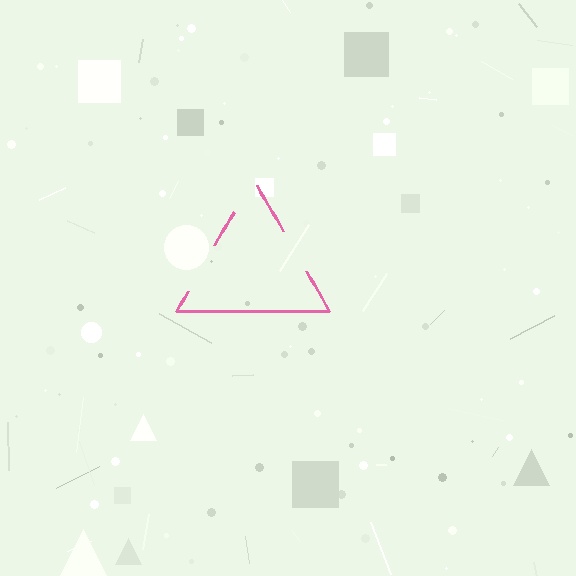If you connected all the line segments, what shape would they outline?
They would outline a triangle.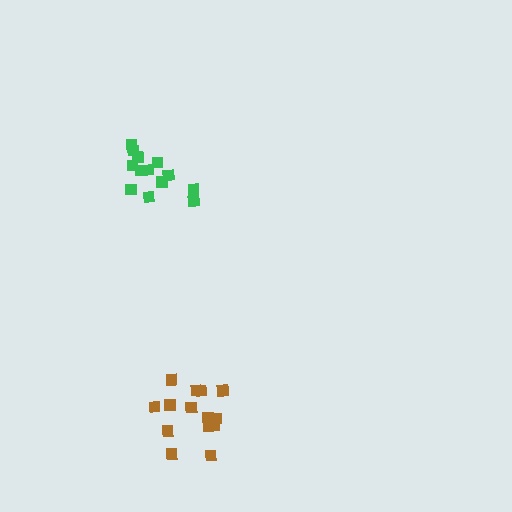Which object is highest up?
The green cluster is topmost.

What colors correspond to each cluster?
The clusters are colored: green, brown.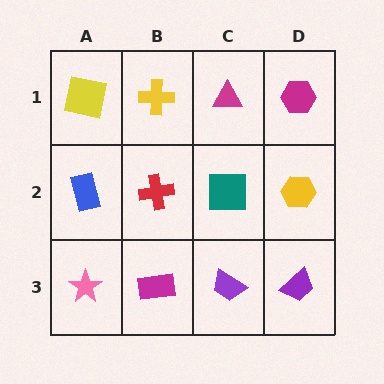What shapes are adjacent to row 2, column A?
A yellow square (row 1, column A), a pink star (row 3, column A), a red cross (row 2, column B).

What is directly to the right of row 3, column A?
A magenta rectangle.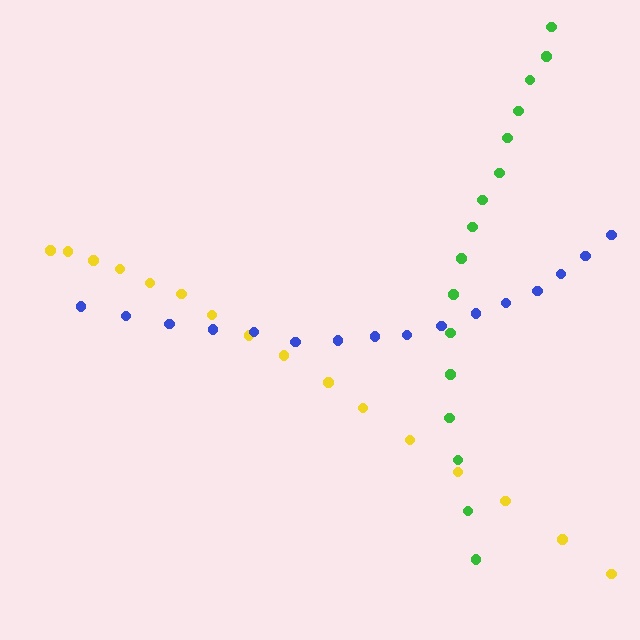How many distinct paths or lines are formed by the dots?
There are 3 distinct paths.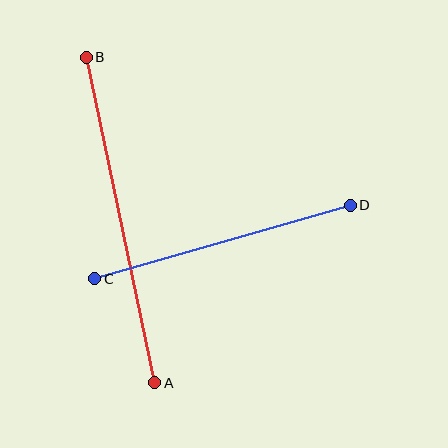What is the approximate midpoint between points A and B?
The midpoint is at approximately (120, 220) pixels.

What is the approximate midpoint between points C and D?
The midpoint is at approximately (222, 242) pixels.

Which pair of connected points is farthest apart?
Points A and B are farthest apart.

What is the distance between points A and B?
The distance is approximately 332 pixels.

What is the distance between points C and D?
The distance is approximately 266 pixels.